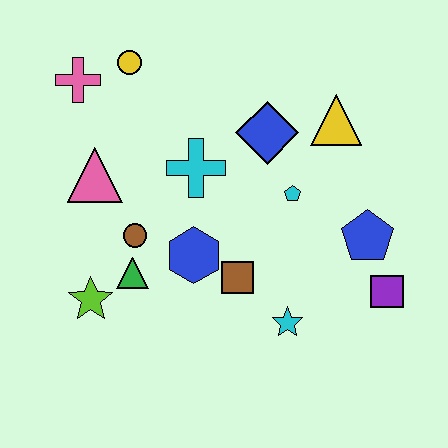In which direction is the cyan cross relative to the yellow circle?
The cyan cross is below the yellow circle.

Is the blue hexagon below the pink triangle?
Yes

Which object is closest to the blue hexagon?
The brown square is closest to the blue hexagon.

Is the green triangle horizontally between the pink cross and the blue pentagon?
Yes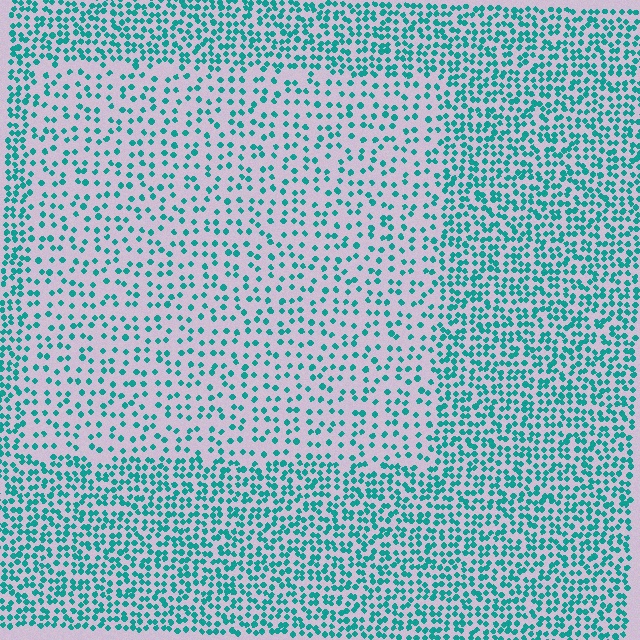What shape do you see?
I see a rectangle.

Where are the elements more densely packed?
The elements are more densely packed outside the rectangle boundary.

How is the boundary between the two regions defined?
The boundary is defined by a change in element density (approximately 2.0x ratio). All elements are the same color, size, and shape.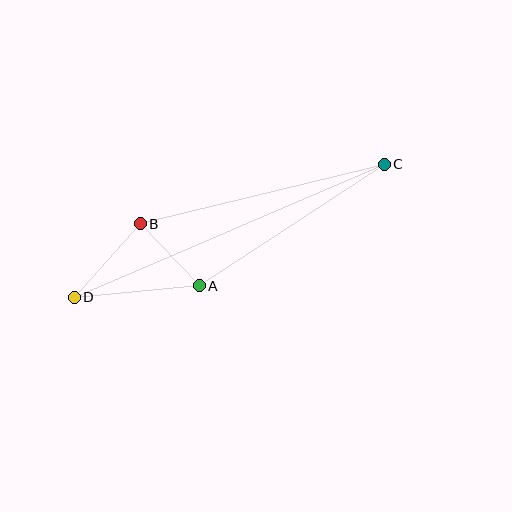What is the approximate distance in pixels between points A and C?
The distance between A and C is approximately 221 pixels.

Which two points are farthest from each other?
Points C and D are farthest from each other.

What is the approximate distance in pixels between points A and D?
The distance between A and D is approximately 125 pixels.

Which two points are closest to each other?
Points A and B are closest to each other.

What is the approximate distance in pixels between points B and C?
The distance between B and C is approximately 251 pixels.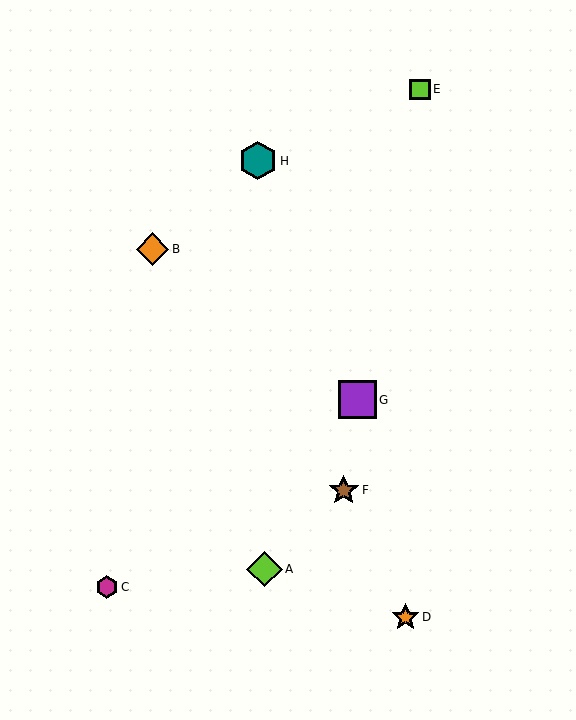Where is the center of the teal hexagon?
The center of the teal hexagon is at (258, 161).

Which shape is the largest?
The teal hexagon (labeled H) is the largest.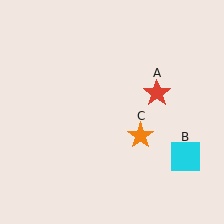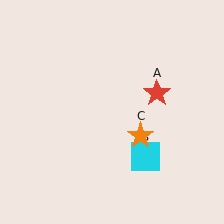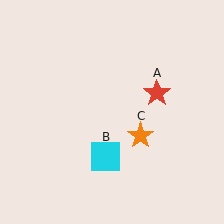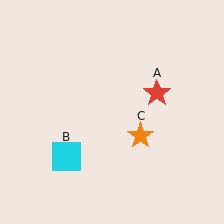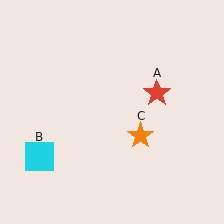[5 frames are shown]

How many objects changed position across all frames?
1 object changed position: cyan square (object B).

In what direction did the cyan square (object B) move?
The cyan square (object B) moved left.